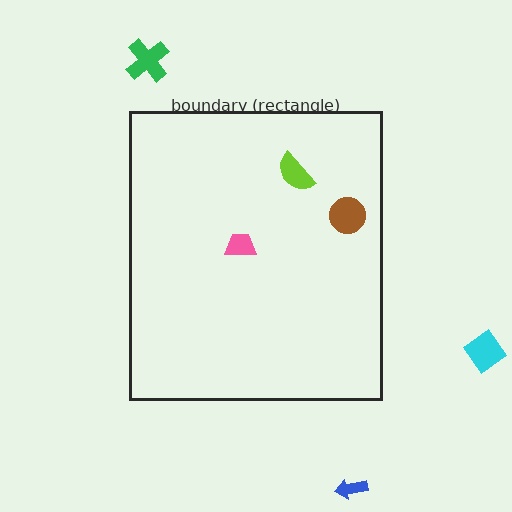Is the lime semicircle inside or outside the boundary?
Inside.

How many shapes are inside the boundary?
3 inside, 3 outside.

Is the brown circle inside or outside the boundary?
Inside.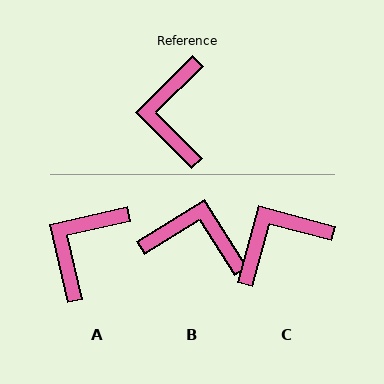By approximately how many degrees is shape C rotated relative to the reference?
Approximately 59 degrees clockwise.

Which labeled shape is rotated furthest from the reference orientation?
B, about 102 degrees away.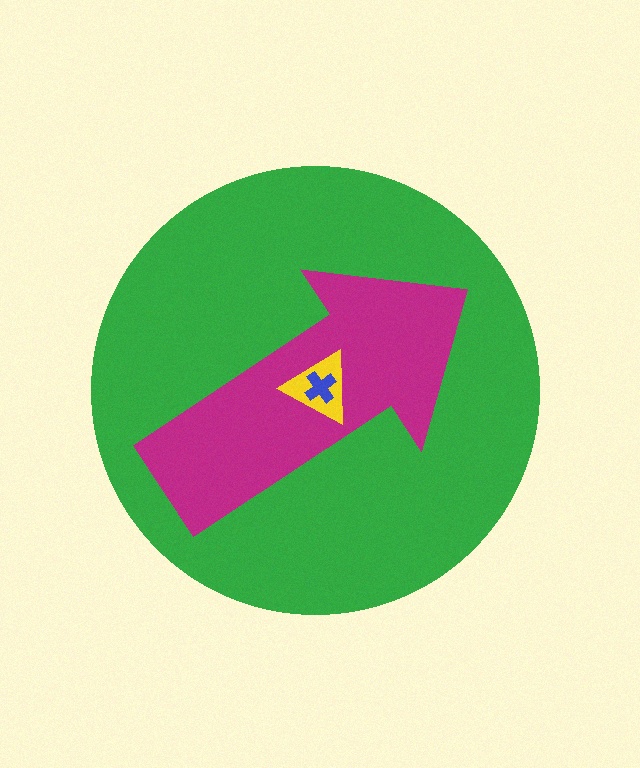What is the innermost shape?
The blue cross.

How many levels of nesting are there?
4.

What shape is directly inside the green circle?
The magenta arrow.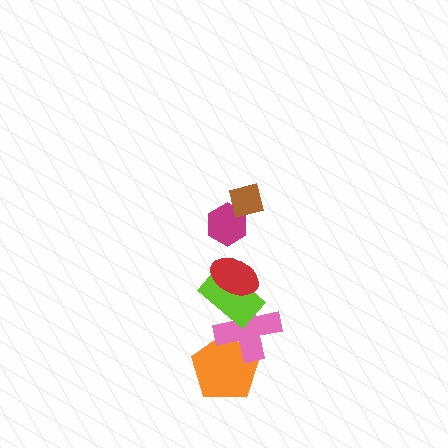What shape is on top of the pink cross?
The lime rectangle is on top of the pink cross.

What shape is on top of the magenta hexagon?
The brown square is on top of the magenta hexagon.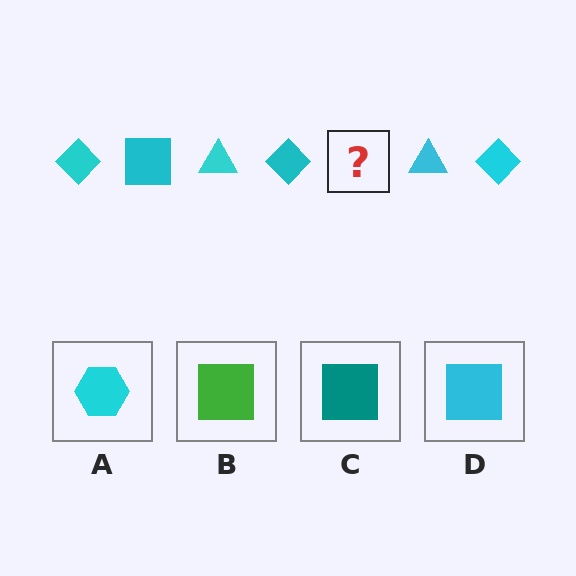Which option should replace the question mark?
Option D.